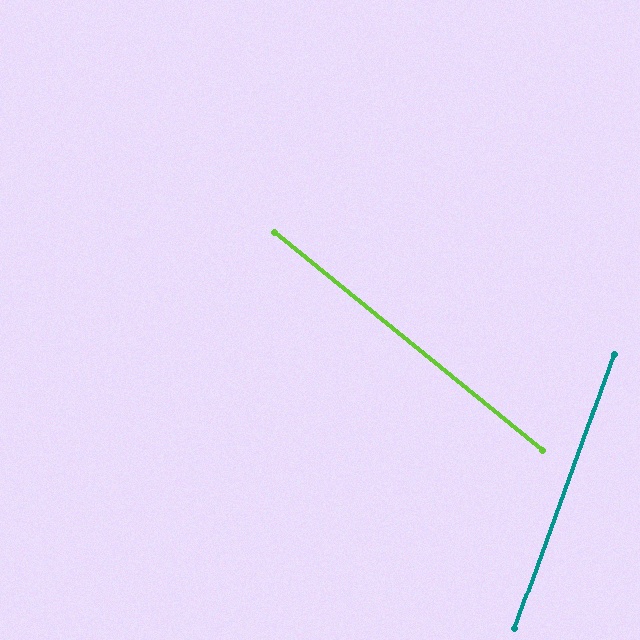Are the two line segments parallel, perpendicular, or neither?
Neither parallel nor perpendicular — they differ by about 71°.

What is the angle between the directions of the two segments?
Approximately 71 degrees.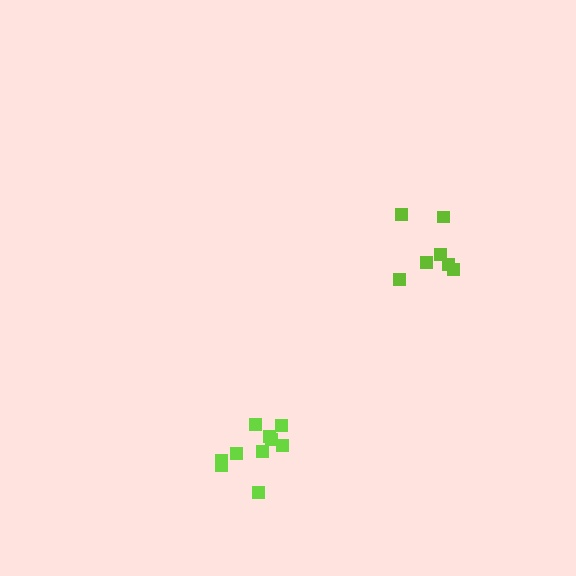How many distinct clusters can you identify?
There are 2 distinct clusters.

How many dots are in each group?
Group 1: 7 dots, Group 2: 10 dots (17 total).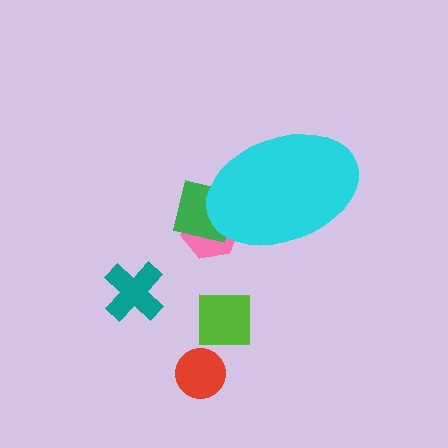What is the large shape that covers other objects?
A cyan ellipse.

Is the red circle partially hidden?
No, the red circle is fully visible.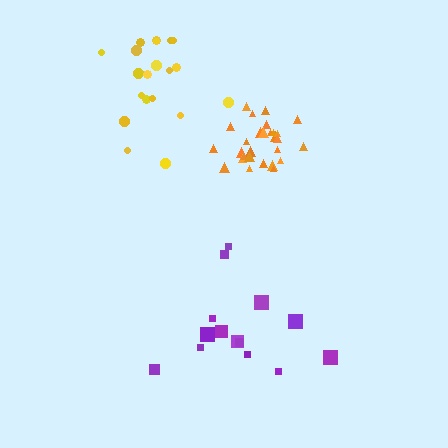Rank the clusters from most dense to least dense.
orange, yellow, purple.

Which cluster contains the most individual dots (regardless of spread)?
Orange (29).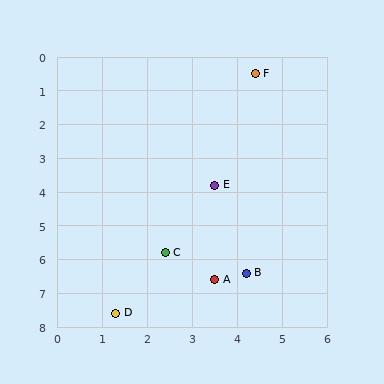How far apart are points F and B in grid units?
Points F and B are about 5.9 grid units apart.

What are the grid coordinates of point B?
Point B is at approximately (4.2, 6.4).